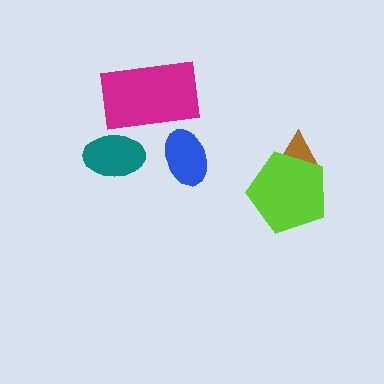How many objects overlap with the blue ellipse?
0 objects overlap with the blue ellipse.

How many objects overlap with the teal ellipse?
1 object overlaps with the teal ellipse.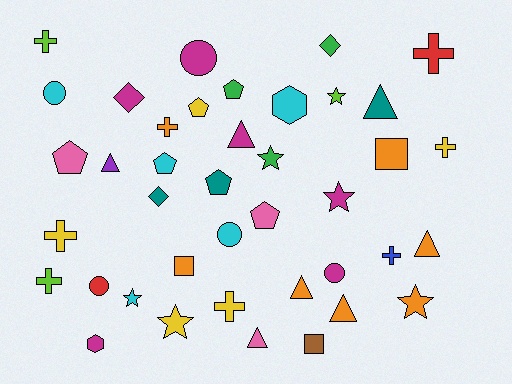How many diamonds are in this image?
There are 3 diamonds.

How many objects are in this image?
There are 40 objects.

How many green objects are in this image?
There are 3 green objects.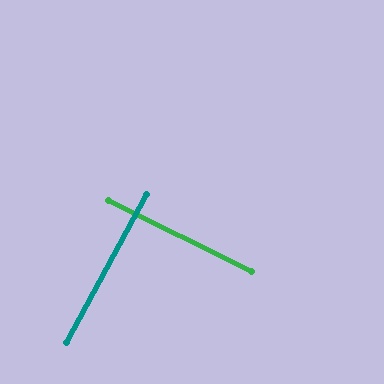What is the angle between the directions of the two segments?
Approximately 88 degrees.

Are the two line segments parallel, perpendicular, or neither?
Perpendicular — they meet at approximately 88°.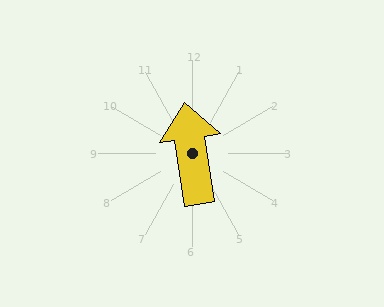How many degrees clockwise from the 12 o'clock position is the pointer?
Approximately 352 degrees.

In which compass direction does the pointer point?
North.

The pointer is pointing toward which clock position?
Roughly 12 o'clock.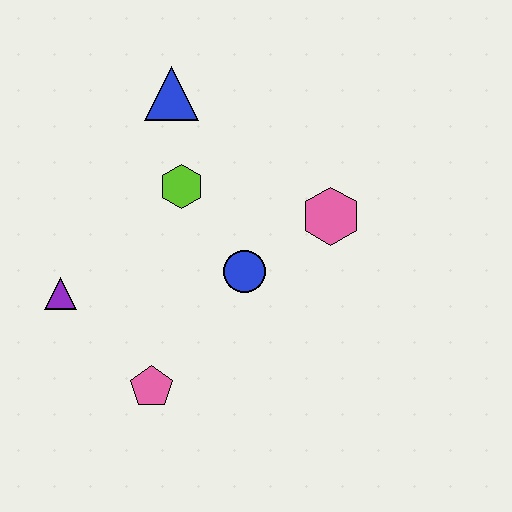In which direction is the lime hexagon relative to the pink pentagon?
The lime hexagon is above the pink pentagon.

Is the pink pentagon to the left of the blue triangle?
Yes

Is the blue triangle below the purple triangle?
No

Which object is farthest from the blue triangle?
The pink pentagon is farthest from the blue triangle.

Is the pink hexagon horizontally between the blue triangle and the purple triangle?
No